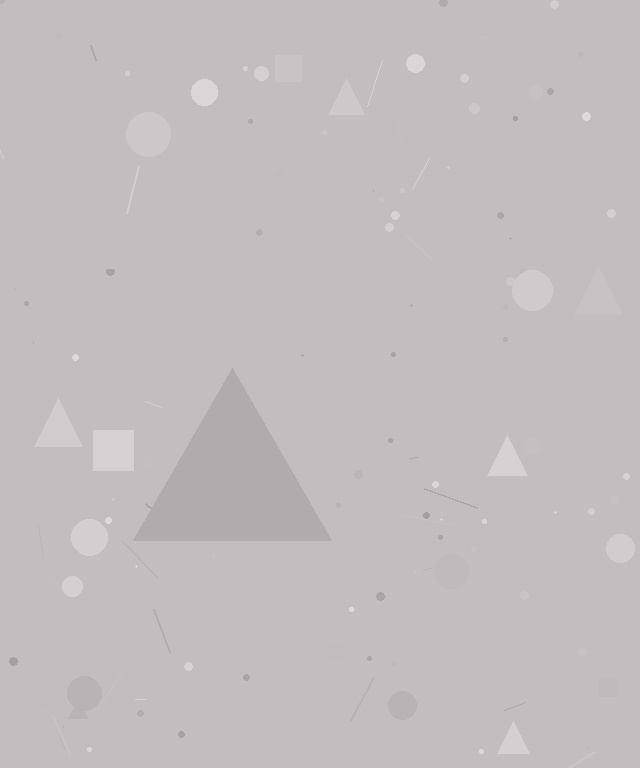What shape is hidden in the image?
A triangle is hidden in the image.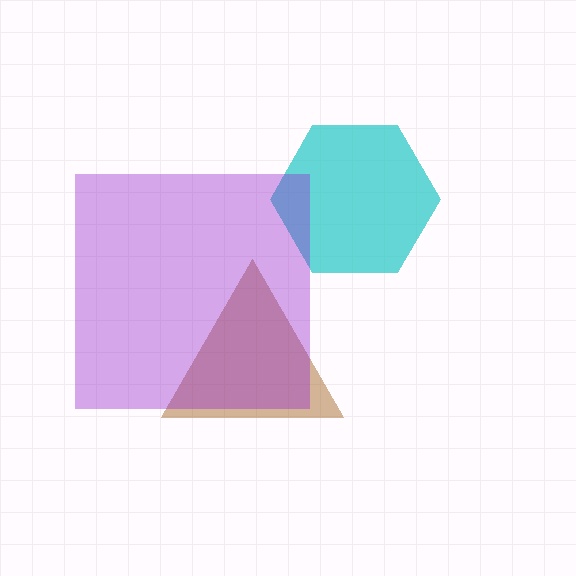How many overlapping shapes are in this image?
There are 3 overlapping shapes in the image.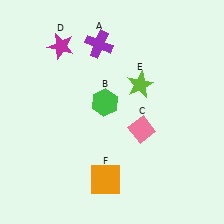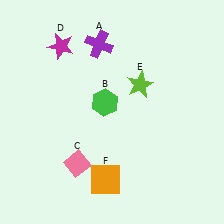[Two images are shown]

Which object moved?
The pink diamond (C) moved left.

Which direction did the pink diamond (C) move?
The pink diamond (C) moved left.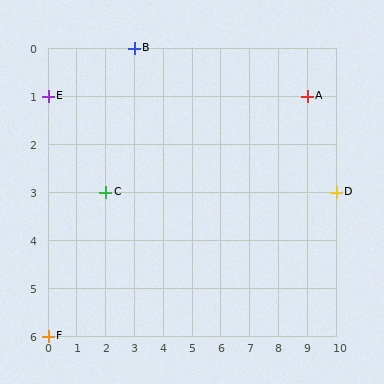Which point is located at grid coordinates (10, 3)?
Point D is at (10, 3).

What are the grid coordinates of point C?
Point C is at grid coordinates (2, 3).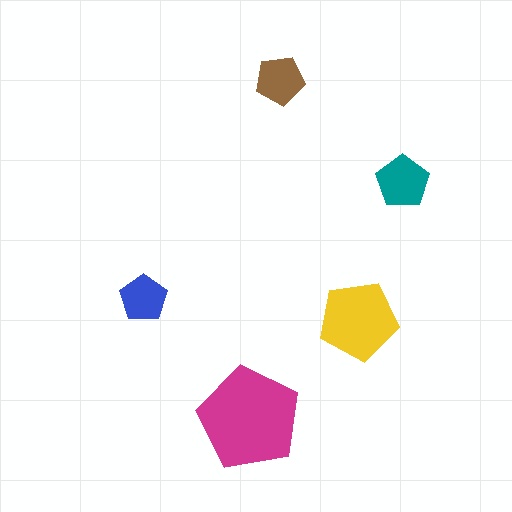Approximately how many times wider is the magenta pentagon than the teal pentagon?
About 2 times wider.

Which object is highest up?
The brown pentagon is topmost.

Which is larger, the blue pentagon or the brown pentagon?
The brown one.